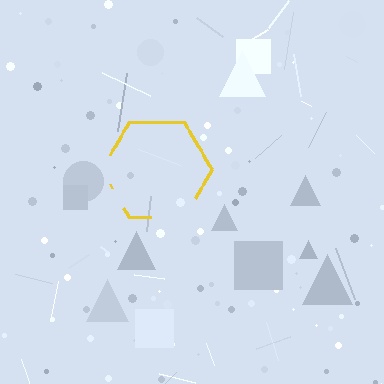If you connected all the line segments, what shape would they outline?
They would outline a hexagon.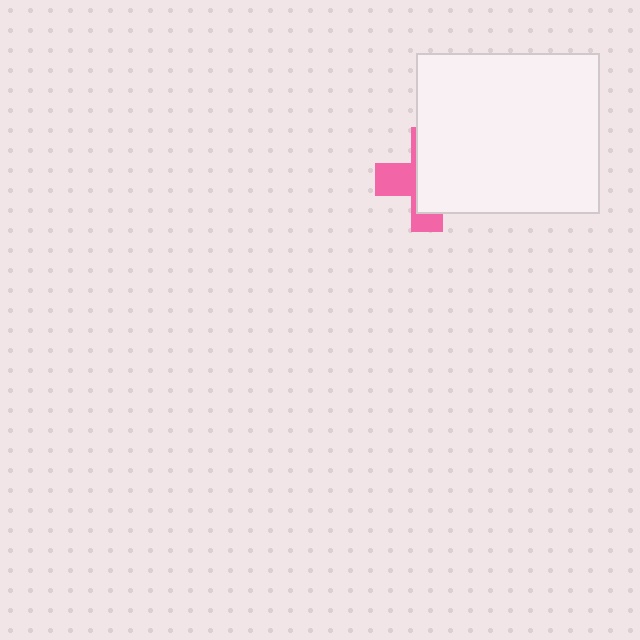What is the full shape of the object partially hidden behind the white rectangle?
The partially hidden object is a pink cross.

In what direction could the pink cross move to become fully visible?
The pink cross could move left. That would shift it out from behind the white rectangle entirely.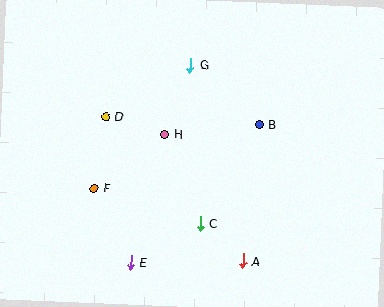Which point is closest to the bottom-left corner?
Point E is closest to the bottom-left corner.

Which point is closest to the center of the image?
Point H at (164, 134) is closest to the center.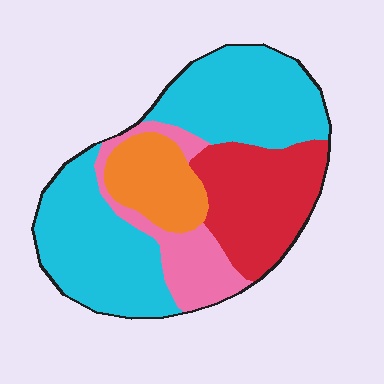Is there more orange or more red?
Red.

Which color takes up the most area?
Cyan, at roughly 50%.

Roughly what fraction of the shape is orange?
Orange covers around 15% of the shape.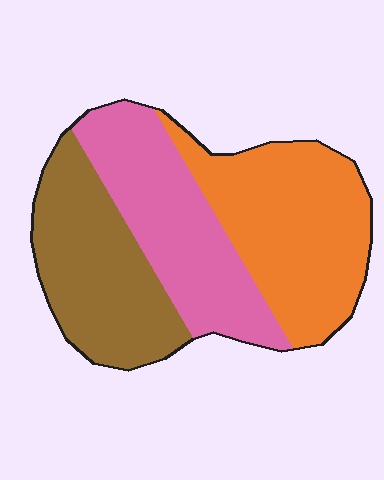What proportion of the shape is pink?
Pink takes up between a sixth and a third of the shape.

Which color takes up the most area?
Orange, at roughly 35%.